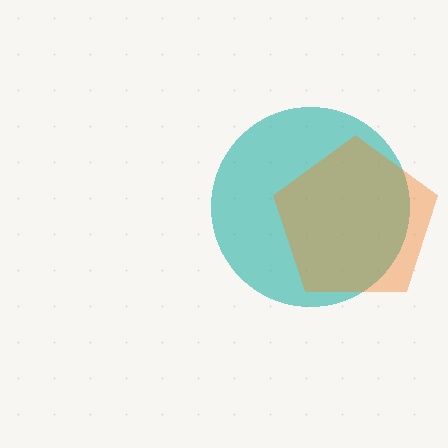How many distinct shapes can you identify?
There are 2 distinct shapes: a teal circle, an orange pentagon.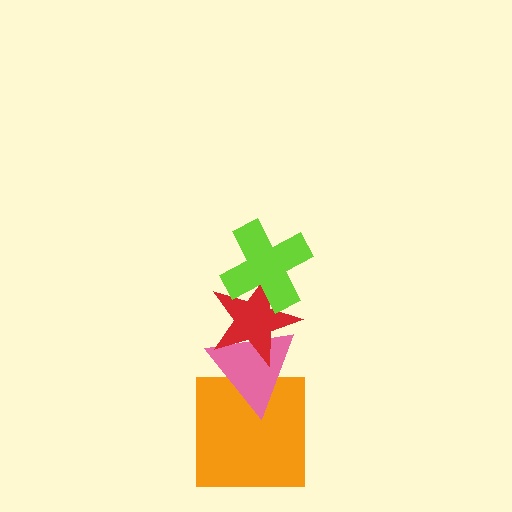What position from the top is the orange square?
The orange square is 4th from the top.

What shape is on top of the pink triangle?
The red star is on top of the pink triangle.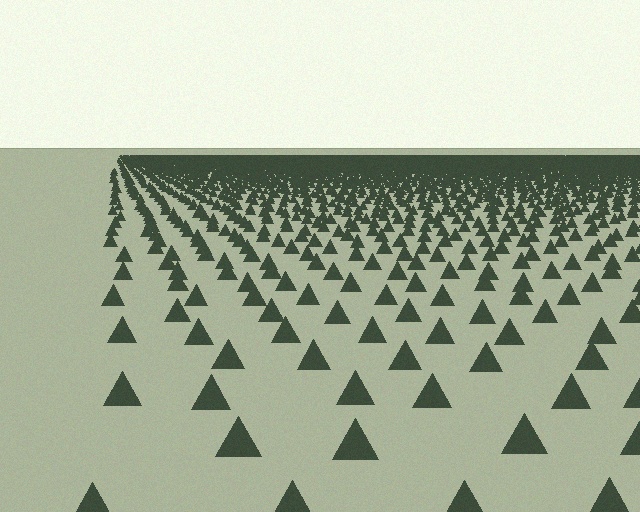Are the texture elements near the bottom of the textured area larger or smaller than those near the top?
Larger. Near the bottom, elements are closer to the viewer and appear at a bigger on-screen size.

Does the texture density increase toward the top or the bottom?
Density increases toward the top.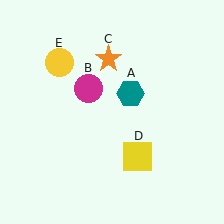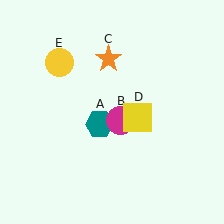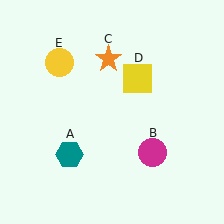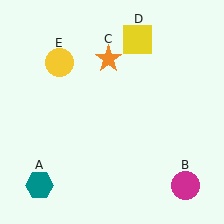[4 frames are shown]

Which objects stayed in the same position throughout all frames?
Orange star (object C) and yellow circle (object E) remained stationary.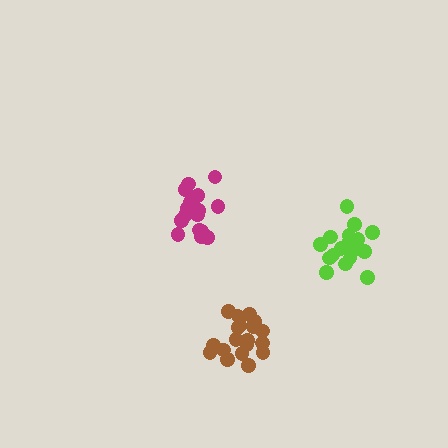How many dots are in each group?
Group 1: 19 dots, Group 2: 17 dots, Group 3: 18 dots (54 total).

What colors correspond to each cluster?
The clusters are colored: brown, magenta, lime.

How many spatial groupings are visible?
There are 3 spatial groupings.